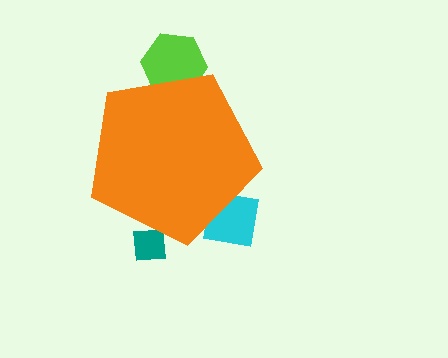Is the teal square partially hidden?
Yes, the teal square is partially hidden behind the orange pentagon.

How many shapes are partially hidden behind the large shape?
3 shapes are partially hidden.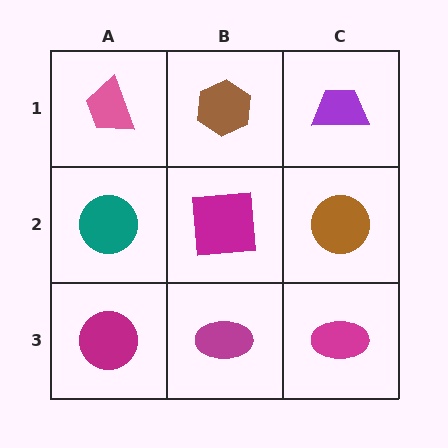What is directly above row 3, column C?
A brown circle.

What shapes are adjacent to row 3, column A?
A teal circle (row 2, column A), a magenta ellipse (row 3, column B).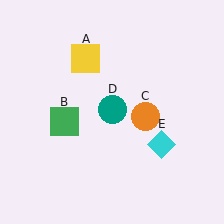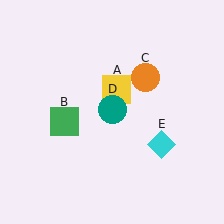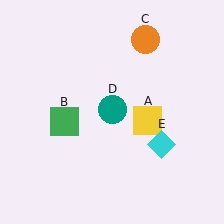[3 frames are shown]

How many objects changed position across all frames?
2 objects changed position: yellow square (object A), orange circle (object C).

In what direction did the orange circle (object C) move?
The orange circle (object C) moved up.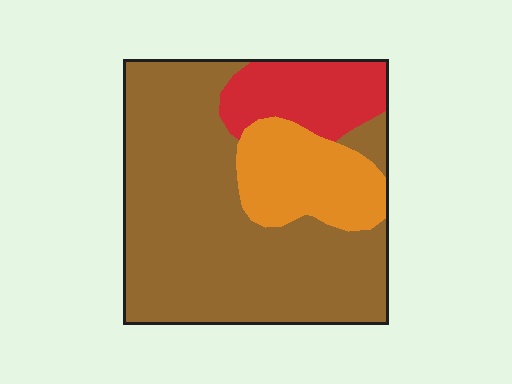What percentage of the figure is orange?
Orange covers around 20% of the figure.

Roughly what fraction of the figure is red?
Red covers roughly 15% of the figure.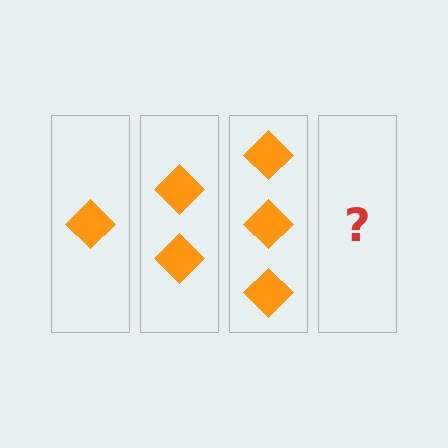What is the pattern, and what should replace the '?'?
The pattern is that each step adds one more diamond. The '?' should be 4 diamonds.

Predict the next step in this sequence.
The next step is 4 diamonds.